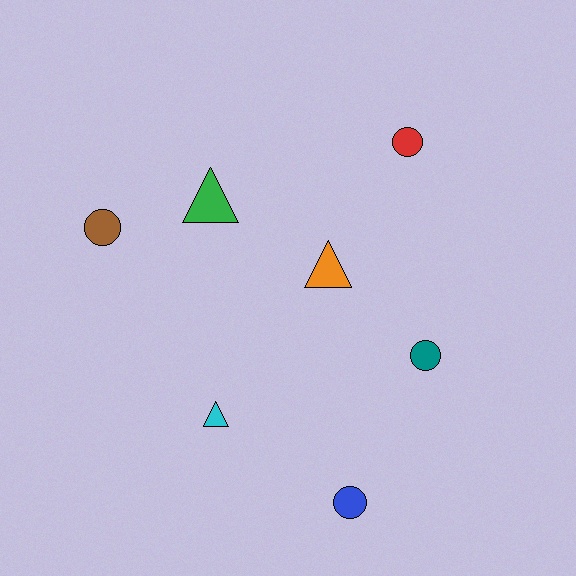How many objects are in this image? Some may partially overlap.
There are 7 objects.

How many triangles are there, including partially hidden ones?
There are 3 triangles.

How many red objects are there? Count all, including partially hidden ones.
There is 1 red object.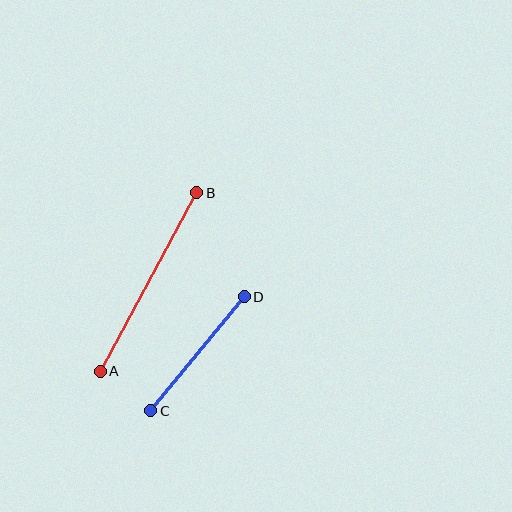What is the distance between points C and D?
The distance is approximately 147 pixels.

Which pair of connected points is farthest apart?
Points A and B are farthest apart.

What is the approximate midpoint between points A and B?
The midpoint is at approximately (149, 282) pixels.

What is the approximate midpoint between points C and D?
The midpoint is at approximately (198, 354) pixels.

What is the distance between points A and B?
The distance is approximately 203 pixels.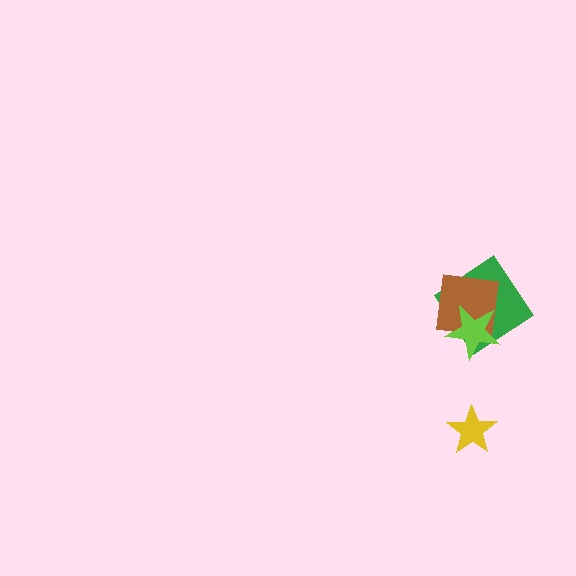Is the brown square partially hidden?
Yes, it is partially covered by another shape.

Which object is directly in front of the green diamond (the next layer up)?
The brown square is directly in front of the green diamond.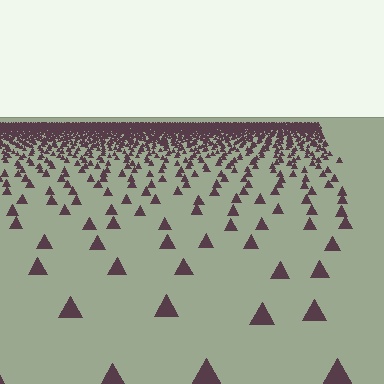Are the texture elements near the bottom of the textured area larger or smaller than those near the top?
Larger. Near the bottom, elements are closer to the viewer and appear at a bigger on-screen size.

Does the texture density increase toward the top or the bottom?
Density increases toward the top.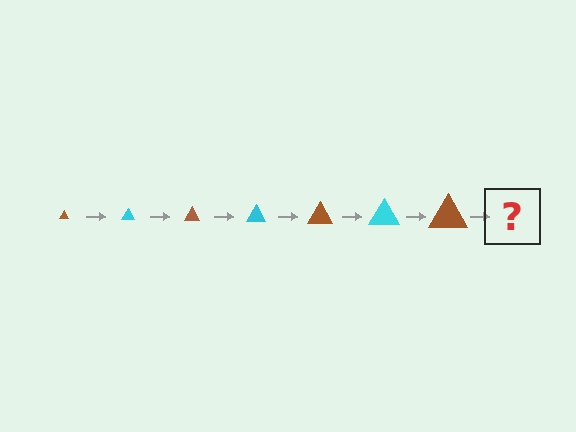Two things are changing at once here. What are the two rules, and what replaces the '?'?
The two rules are that the triangle grows larger each step and the color cycles through brown and cyan. The '?' should be a cyan triangle, larger than the previous one.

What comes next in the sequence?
The next element should be a cyan triangle, larger than the previous one.